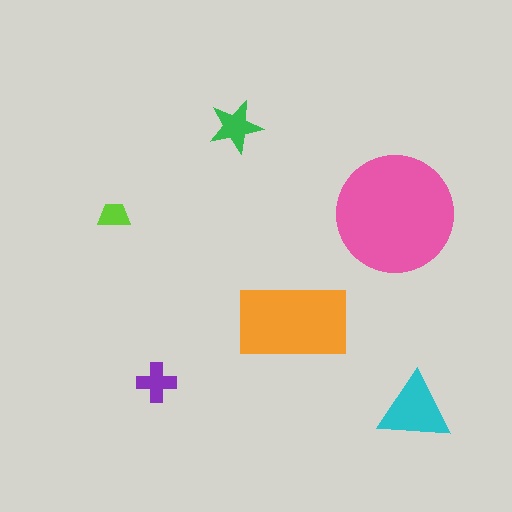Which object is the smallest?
The lime trapezoid.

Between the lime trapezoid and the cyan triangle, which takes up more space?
The cyan triangle.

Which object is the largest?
The pink circle.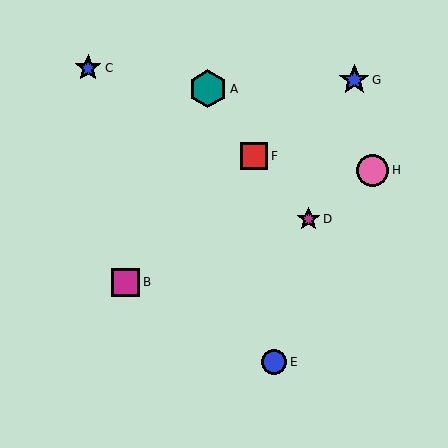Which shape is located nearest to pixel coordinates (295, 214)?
The magenta star (labeled D) at (308, 219) is nearest to that location.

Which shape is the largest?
The teal hexagon (labeled A) is the largest.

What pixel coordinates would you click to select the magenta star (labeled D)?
Click at (308, 219) to select the magenta star D.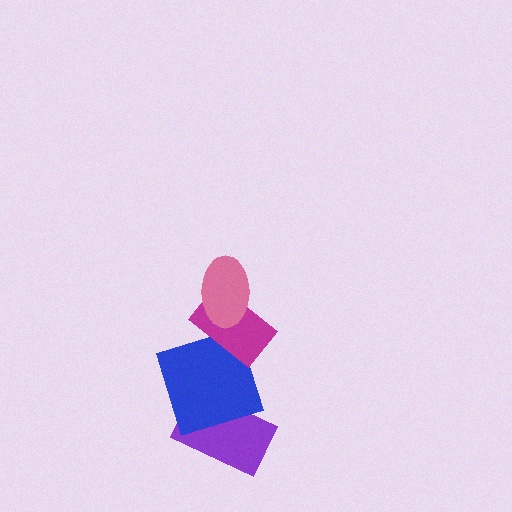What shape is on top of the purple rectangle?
The blue square is on top of the purple rectangle.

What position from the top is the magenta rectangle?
The magenta rectangle is 2nd from the top.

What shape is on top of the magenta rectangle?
The pink ellipse is on top of the magenta rectangle.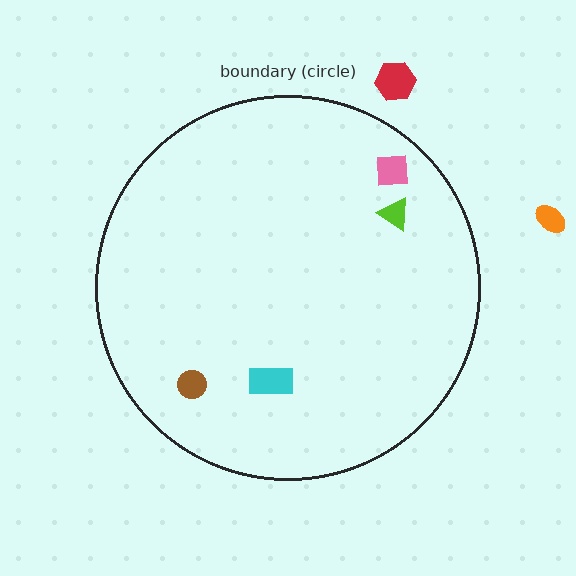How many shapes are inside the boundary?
4 inside, 2 outside.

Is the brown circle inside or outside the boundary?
Inside.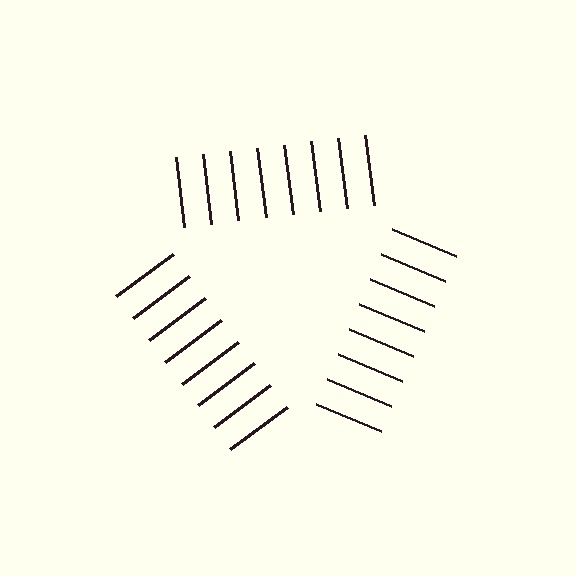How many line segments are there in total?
24 — 8 along each of the 3 edges.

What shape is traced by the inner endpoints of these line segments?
An illusory triangle — the line segments terminate on its edges but no continuous stroke is drawn.